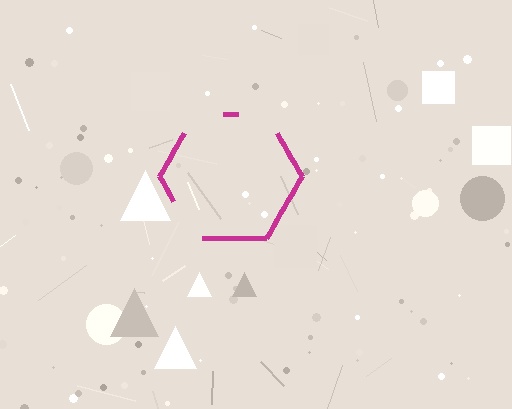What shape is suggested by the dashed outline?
The dashed outline suggests a hexagon.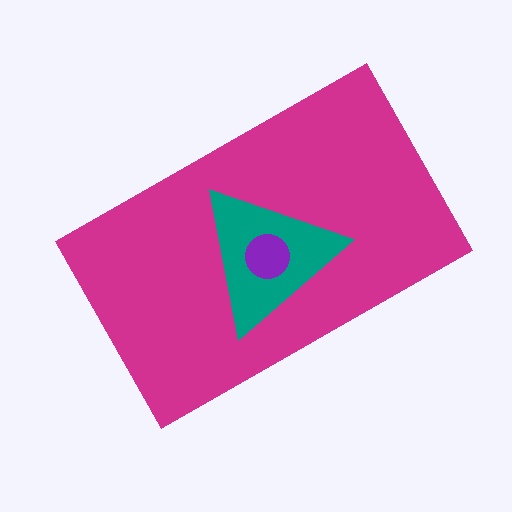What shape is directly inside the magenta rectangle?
The teal triangle.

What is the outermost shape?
The magenta rectangle.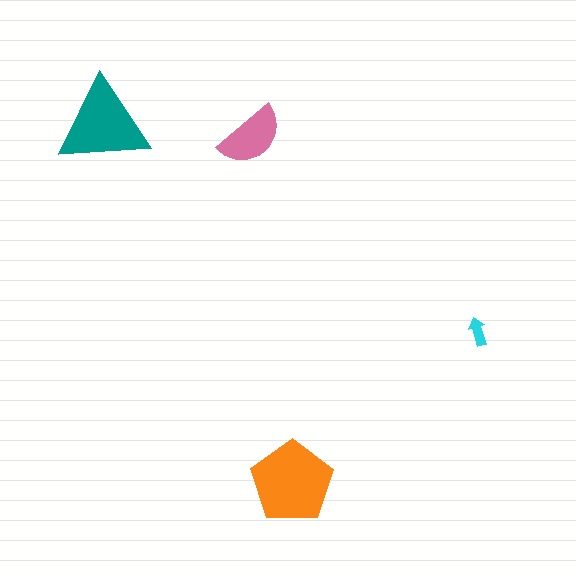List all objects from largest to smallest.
The orange pentagon, the teal triangle, the pink semicircle, the cyan arrow.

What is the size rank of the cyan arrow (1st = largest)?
4th.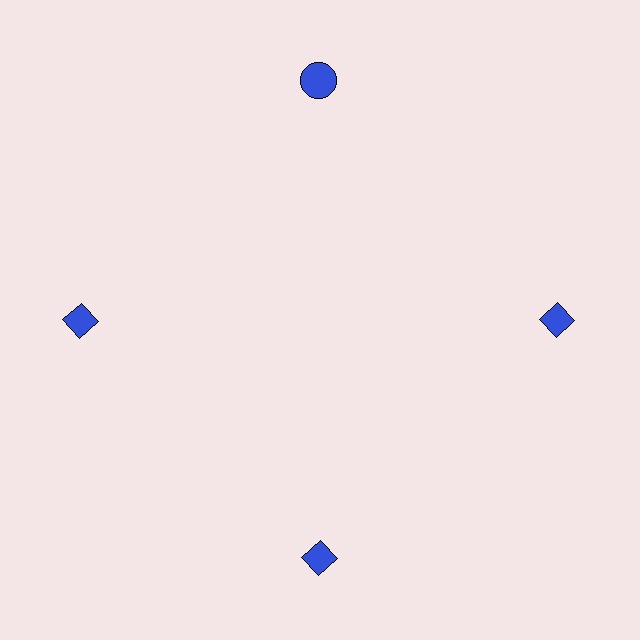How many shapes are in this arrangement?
There are 4 shapes arranged in a ring pattern.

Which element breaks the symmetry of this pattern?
The blue circle at roughly the 12 o'clock position breaks the symmetry. All other shapes are blue diamonds.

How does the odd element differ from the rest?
It has a different shape: circle instead of diamond.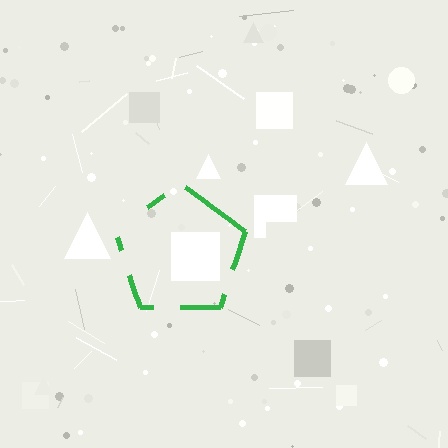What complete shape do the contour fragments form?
The contour fragments form a pentagon.